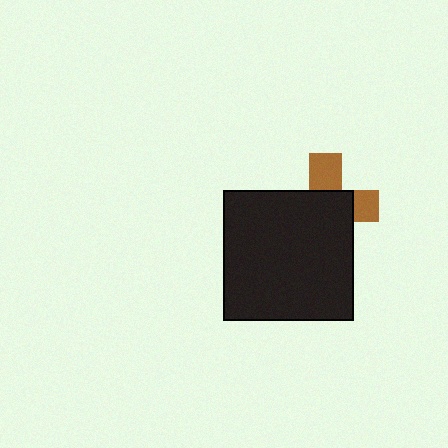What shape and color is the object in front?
The object in front is a black square.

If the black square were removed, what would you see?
You would see the complete brown cross.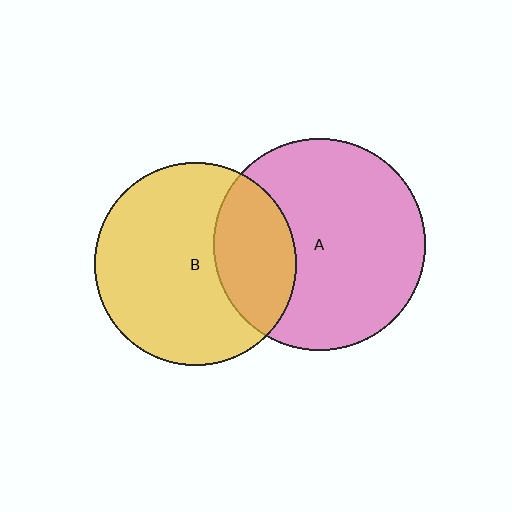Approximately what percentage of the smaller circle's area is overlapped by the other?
Approximately 30%.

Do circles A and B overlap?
Yes.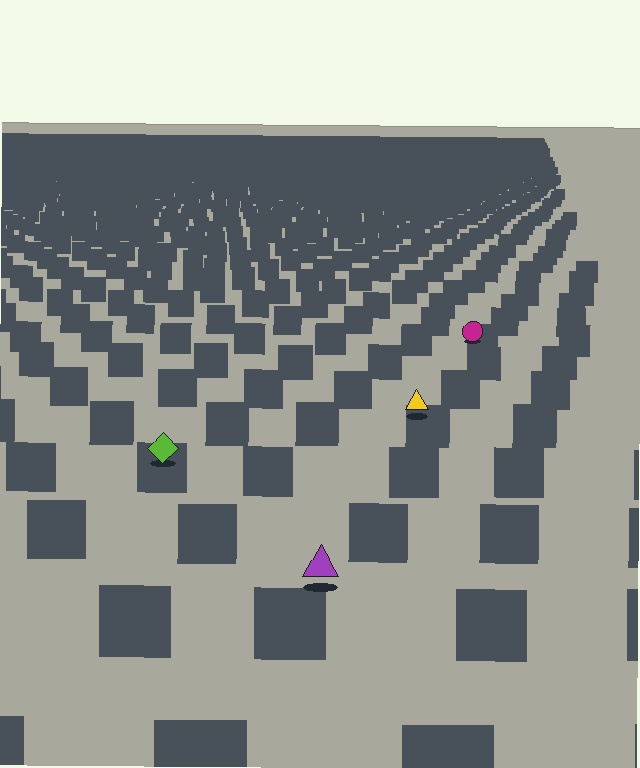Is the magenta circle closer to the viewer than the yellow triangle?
No. The yellow triangle is closer — you can tell from the texture gradient: the ground texture is coarser near it.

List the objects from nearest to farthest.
From nearest to farthest: the purple triangle, the lime diamond, the yellow triangle, the magenta circle.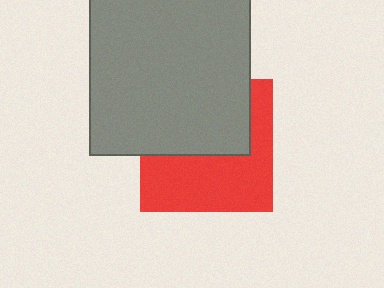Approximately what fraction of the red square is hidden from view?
Roughly 48% of the red square is hidden behind the gray square.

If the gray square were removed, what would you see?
You would see the complete red square.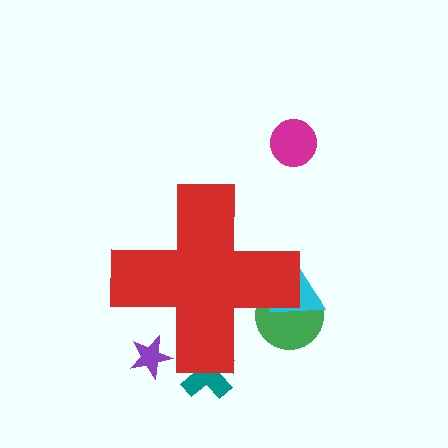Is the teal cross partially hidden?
Yes, the teal cross is partially hidden behind the red cross.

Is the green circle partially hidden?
Yes, the green circle is partially hidden behind the red cross.